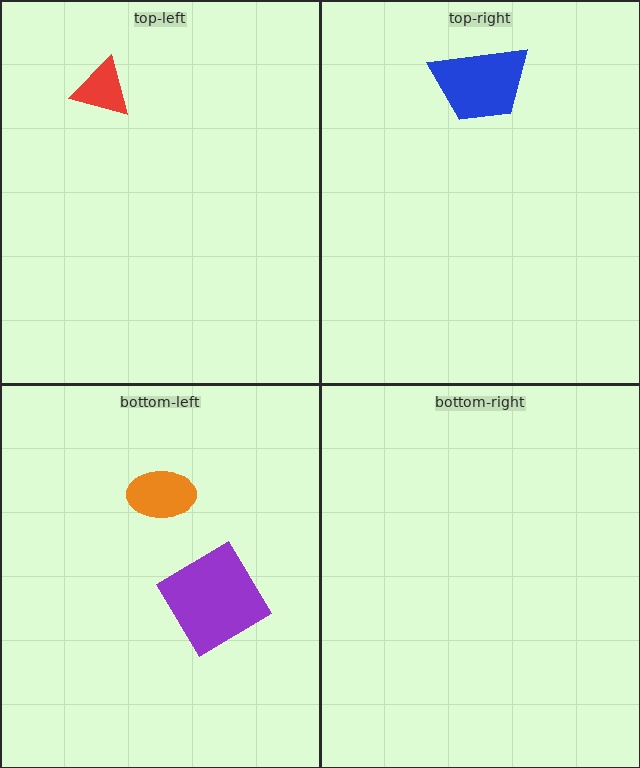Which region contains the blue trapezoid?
The top-right region.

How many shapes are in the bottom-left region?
2.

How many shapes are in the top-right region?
1.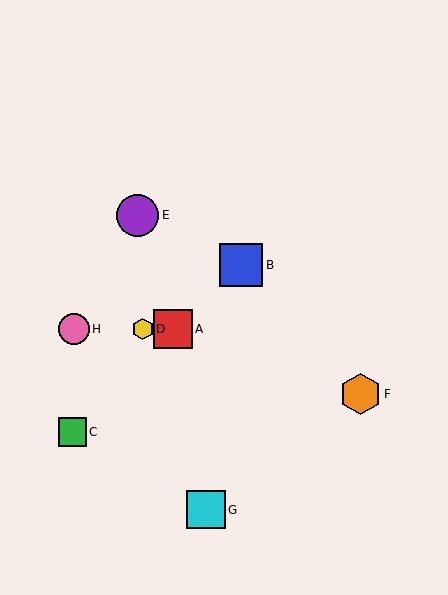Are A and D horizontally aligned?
Yes, both are at y≈329.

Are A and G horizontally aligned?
No, A is at y≈329 and G is at y≈510.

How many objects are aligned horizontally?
3 objects (A, D, H) are aligned horizontally.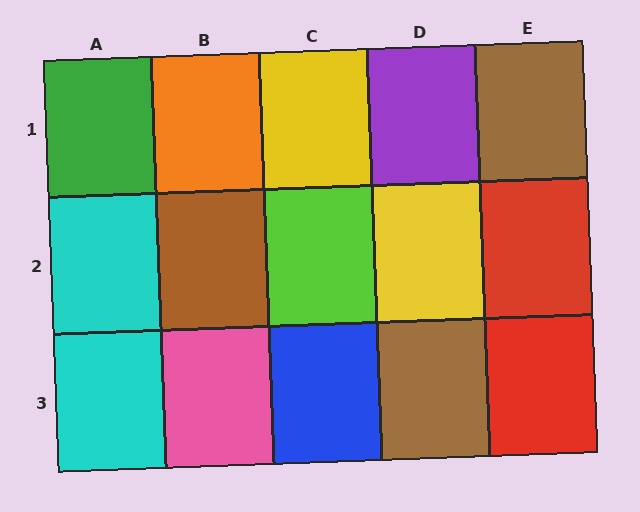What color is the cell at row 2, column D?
Yellow.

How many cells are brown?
3 cells are brown.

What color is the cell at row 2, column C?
Lime.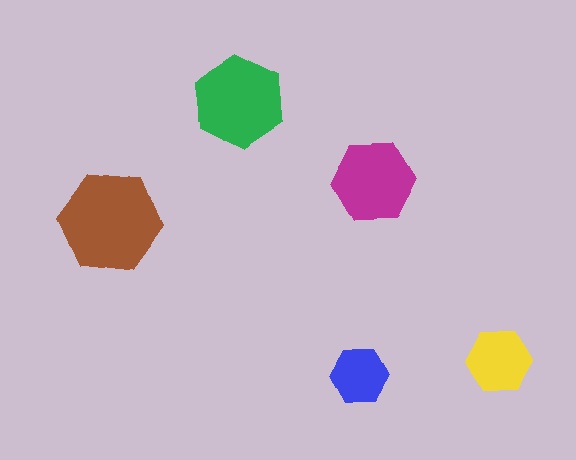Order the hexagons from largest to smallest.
the brown one, the green one, the magenta one, the yellow one, the blue one.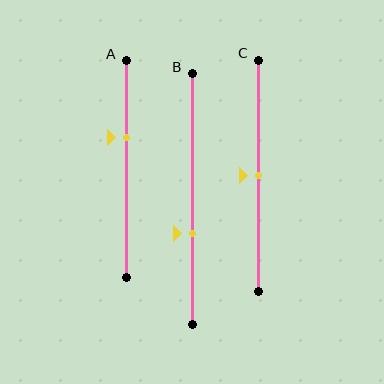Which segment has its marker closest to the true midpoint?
Segment C has its marker closest to the true midpoint.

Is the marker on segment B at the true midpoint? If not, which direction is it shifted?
No, the marker on segment B is shifted downward by about 14% of the segment length.